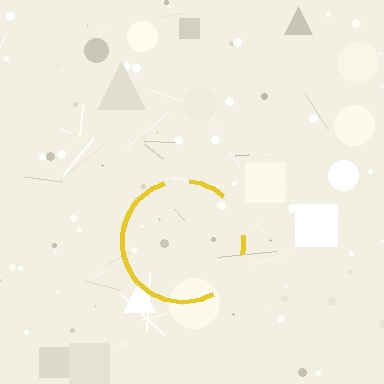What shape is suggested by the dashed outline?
The dashed outline suggests a circle.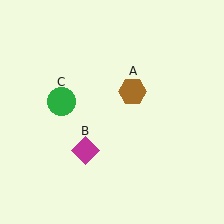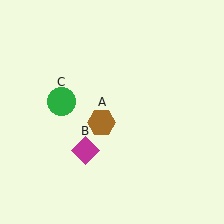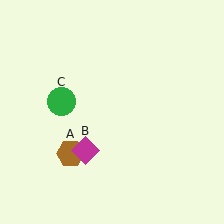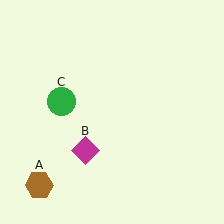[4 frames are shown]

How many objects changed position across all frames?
1 object changed position: brown hexagon (object A).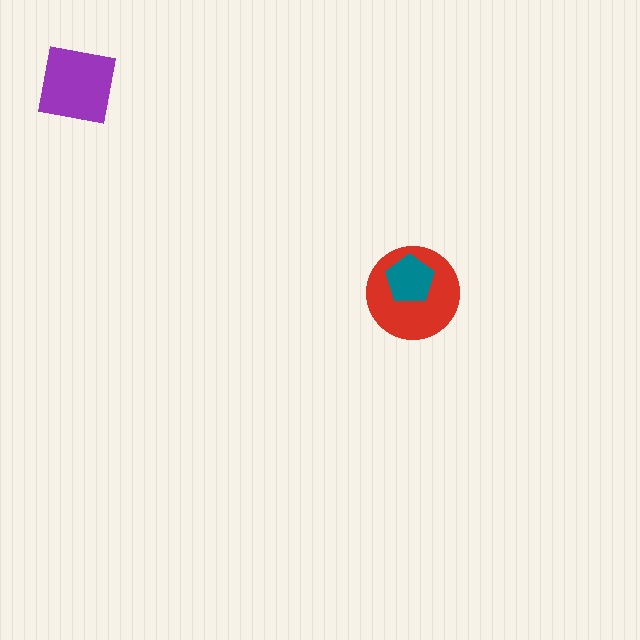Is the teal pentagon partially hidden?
No, no other shape covers it.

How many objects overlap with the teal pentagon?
1 object overlaps with the teal pentagon.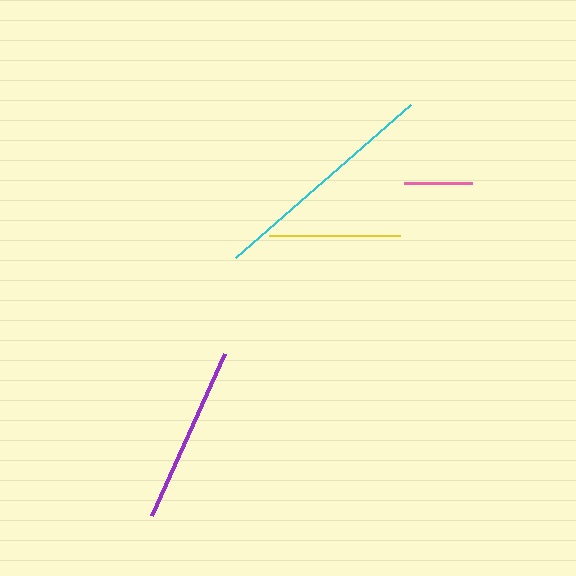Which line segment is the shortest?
The pink line is the shortest at approximately 68 pixels.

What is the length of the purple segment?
The purple segment is approximately 178 pixels long.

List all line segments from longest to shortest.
From longest to shortest: cyan, purple, yellow, pink.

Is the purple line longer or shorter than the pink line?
The purple line is longer than the pink line.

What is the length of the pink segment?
The pink segment is approximately 68 pixels long.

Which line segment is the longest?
The cyan line is the longest at approximately 232 pixels.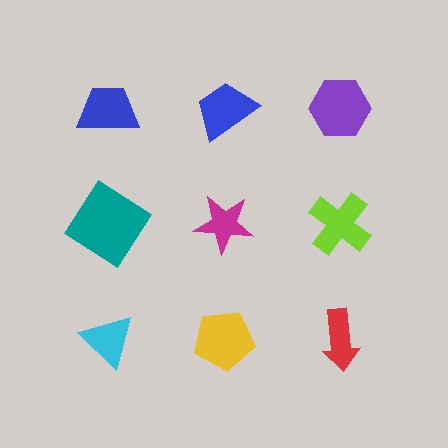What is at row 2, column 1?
A teal diamond.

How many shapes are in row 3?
3 shapes.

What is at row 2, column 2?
A magenta star.